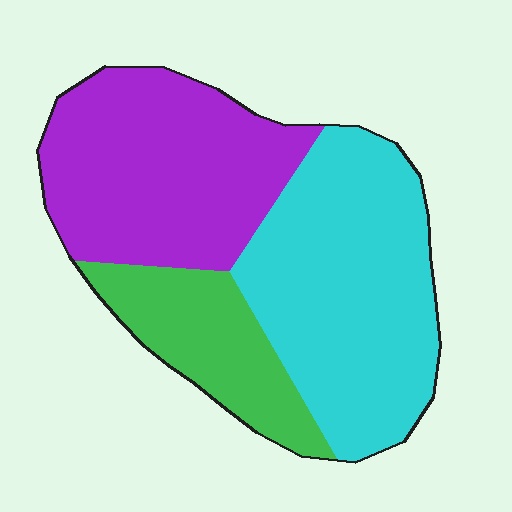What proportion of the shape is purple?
Purple takes up between a quarter and a half of the shape.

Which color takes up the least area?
Green, at roughly 20%.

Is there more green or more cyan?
Cyan.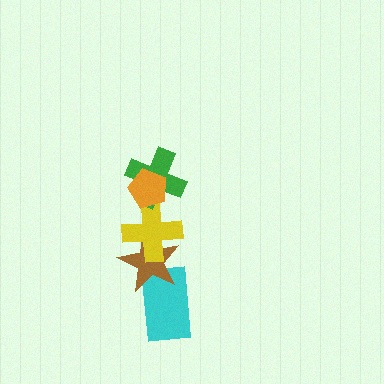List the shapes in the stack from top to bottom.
From top to bottom: the orange pentagon, the green cross, the yellow cross, the brown star, the cyan rectangle.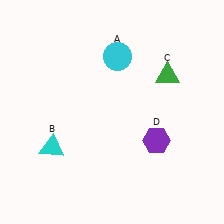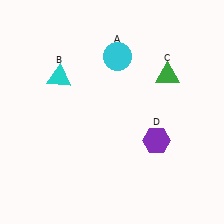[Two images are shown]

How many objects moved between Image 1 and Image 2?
1 object moved between the two images.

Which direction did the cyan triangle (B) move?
The cyan triangle (B) moved up.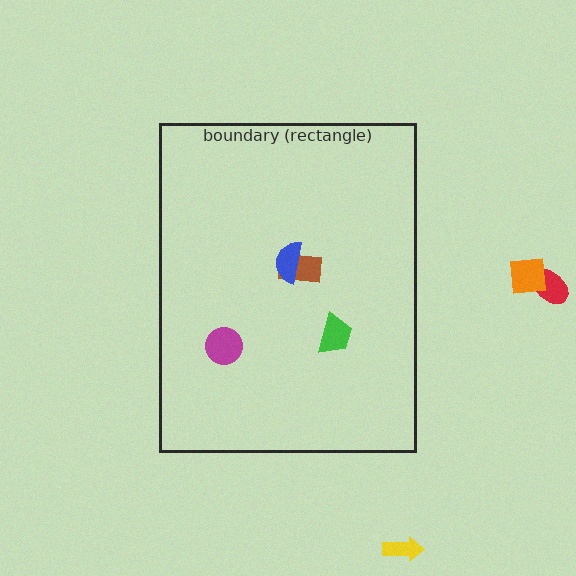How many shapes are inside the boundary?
4 inside, 3 outside.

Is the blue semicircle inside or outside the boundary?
Inside.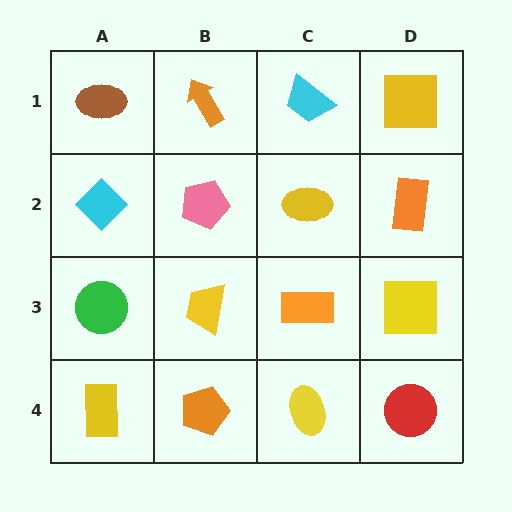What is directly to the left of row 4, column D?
A yellow ellipse.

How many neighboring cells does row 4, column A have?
2.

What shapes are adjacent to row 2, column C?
A cyan trapezoid (row 1, column C), an orange rectangle (row 3, column C), a pink pentagon (row 2, column B), an orange rectangle (row 2, column D).